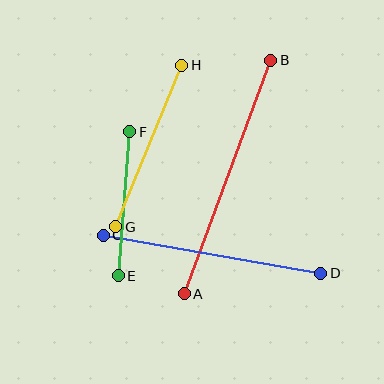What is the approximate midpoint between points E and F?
The midpoint is at approximately (124, 204) pixels.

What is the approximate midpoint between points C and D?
The midpoint is at approximately (212, 254) pixels.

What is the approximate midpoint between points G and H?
The midpoint is at approximately (149, 146) pixels.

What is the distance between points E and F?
The distance is approximately 144 pixels.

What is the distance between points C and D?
The distance is approximately 221 pixels.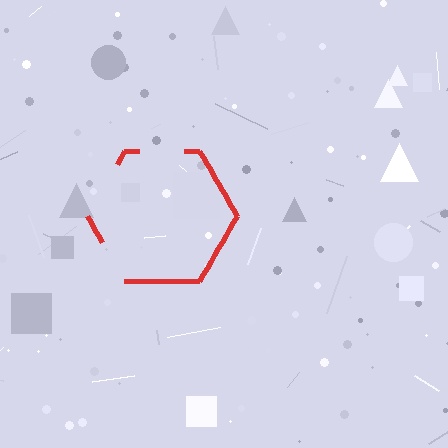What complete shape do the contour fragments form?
The contour fragments form a hexagon.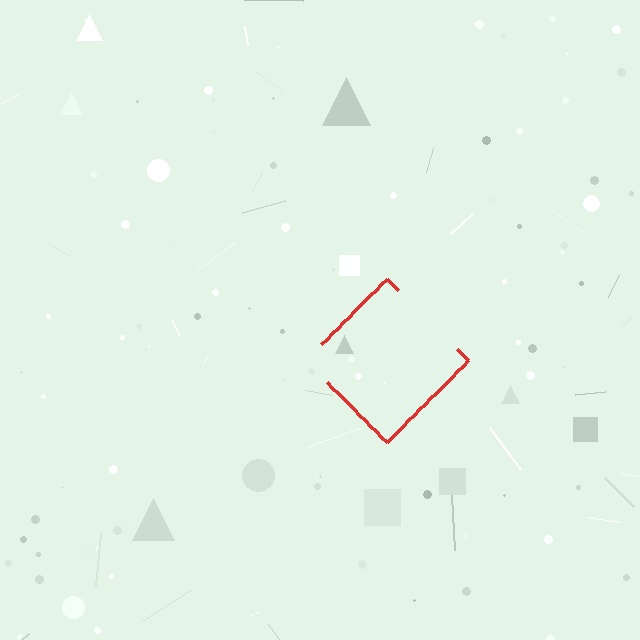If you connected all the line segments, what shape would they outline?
They would outline a diamond.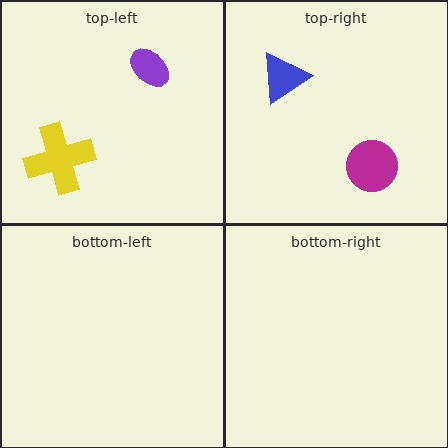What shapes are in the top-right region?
The magenta circle, the blue triangle.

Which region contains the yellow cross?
The top-left region.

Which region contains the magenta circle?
The top-right region.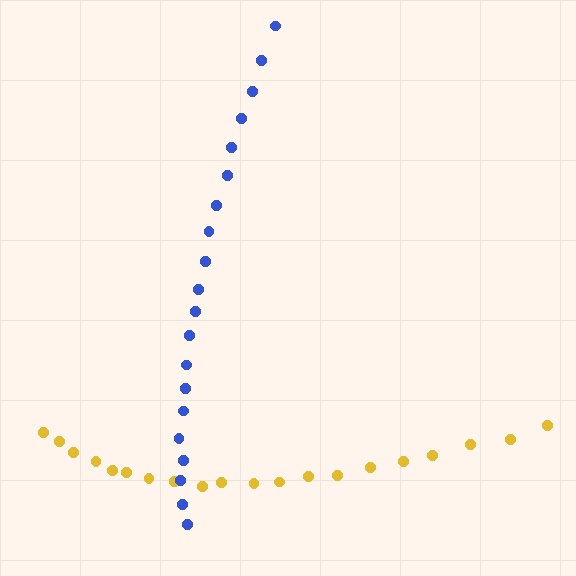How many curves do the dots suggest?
There are 2 distinct paths.